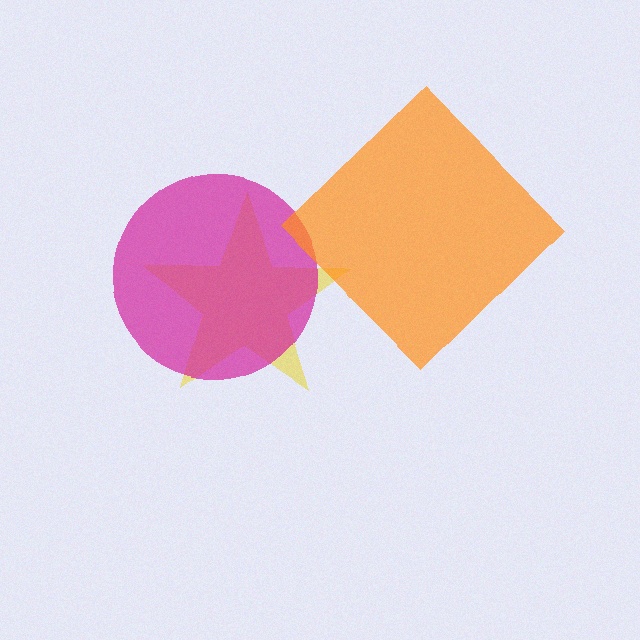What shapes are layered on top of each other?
The layered shapes are: a yellow star, a magenta circle, an orange diamond.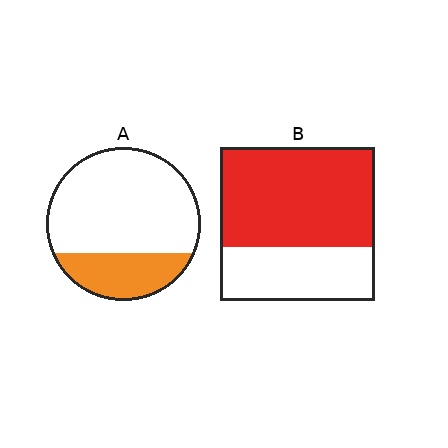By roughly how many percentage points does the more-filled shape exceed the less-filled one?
By roughly 40 percentage points (B over A).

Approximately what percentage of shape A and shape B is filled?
A is approximately 25% and B is approximately 65%.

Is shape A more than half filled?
No.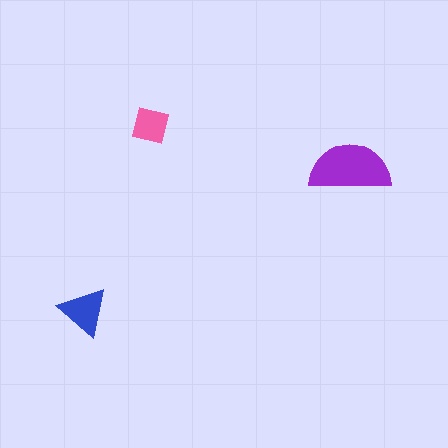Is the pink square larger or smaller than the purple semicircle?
Smaller.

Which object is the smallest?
The pink square.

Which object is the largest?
The purple semicircle.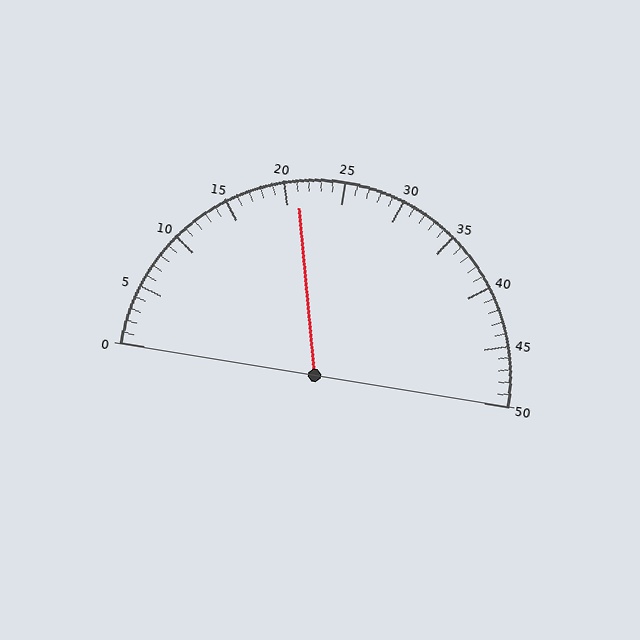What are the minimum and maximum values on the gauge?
The gauge ranges from 0 to 50.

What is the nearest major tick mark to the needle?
The nearest major tick mark is 20.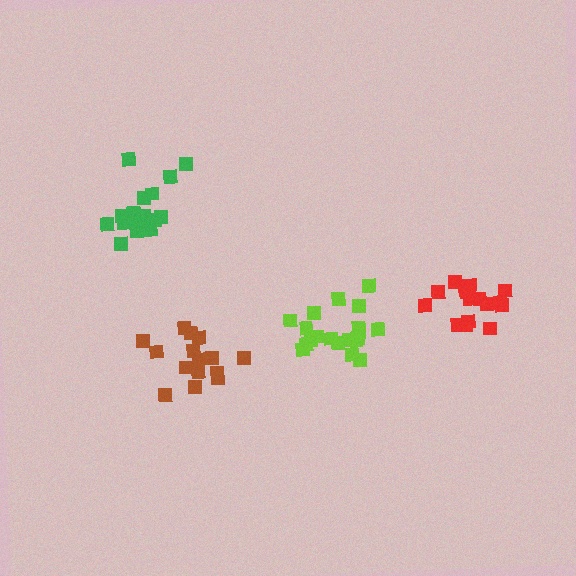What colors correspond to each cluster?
The clusters are colored: green, brown, lime, red.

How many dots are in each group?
Group 1: 19 dots, Group 2: 15 dots, Group 3: 20 dots, Group 4: 17 dots (71 total).